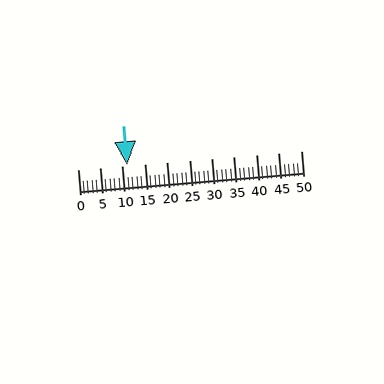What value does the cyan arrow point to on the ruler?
The cyan arrow points to approximately 11.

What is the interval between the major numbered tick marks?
The major tick marks are spaced 5 units apart.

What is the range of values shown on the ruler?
The ruler shows values from 0 to 50.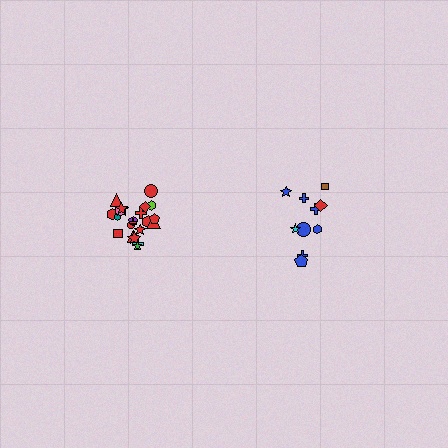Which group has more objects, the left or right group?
The left group.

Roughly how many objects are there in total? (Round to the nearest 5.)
Roughly 30 objects in total.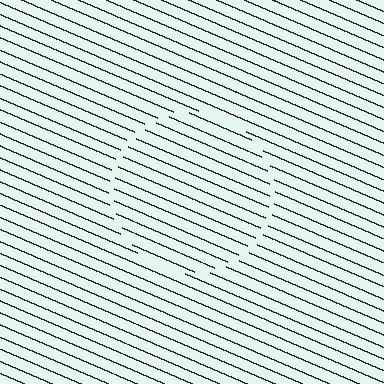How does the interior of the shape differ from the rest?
The interior of the shape contains the same grating, shifted by half a period — the contour is defined by the phase discontinuity where line-ends from the inner and outer gratings abut.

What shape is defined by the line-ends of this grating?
An illusory circle. The interior of the shape contains the same grating, shifted by half a period — the contour is defined by the phase discontinuity where line-ends from the inner and outer gratings abut.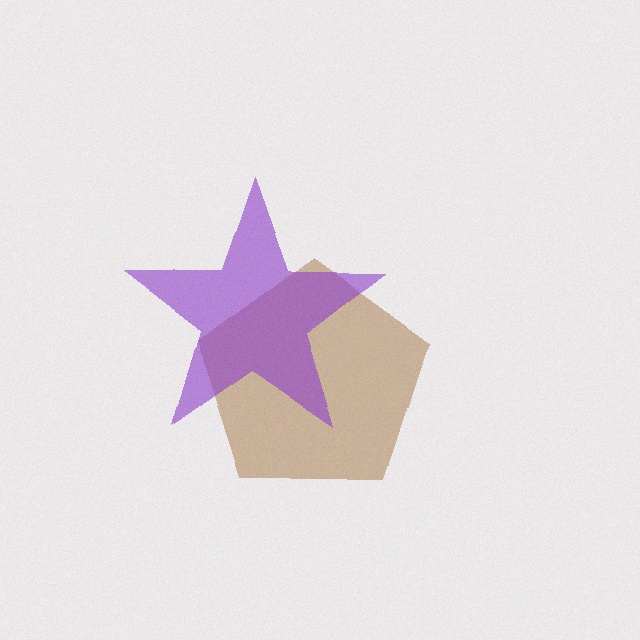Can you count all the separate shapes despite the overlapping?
Yes, there are 2 separate shapes.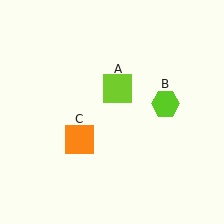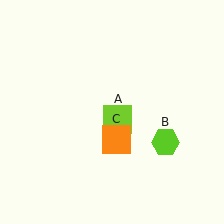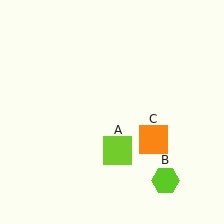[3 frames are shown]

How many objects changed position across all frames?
3 objects changed position: lime square (object A), lime hexagon (object B), orange square (object C).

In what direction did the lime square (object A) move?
The lime square (object A) moved down.